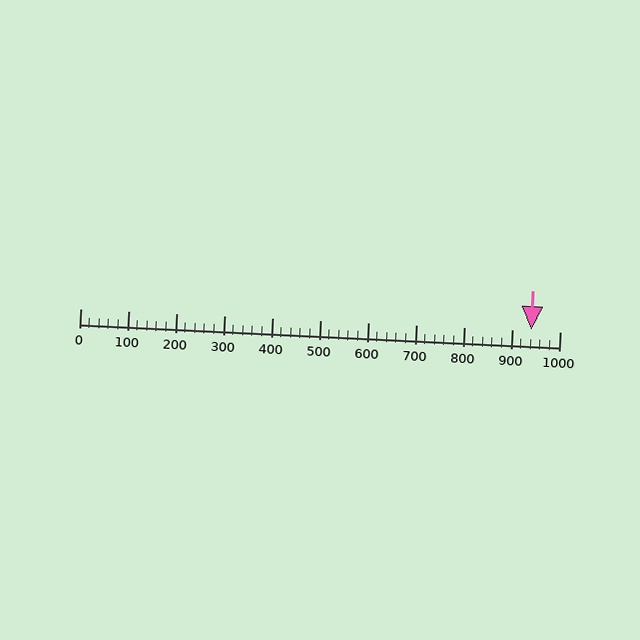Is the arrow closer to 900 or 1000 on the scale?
The arrow is closer to 900.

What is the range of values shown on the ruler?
The ruler shows values from 0 to 1000.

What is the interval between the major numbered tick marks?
The major tick marks are spaced 100 units apart.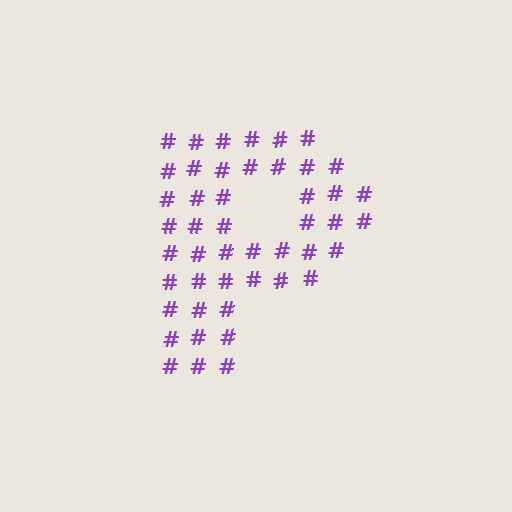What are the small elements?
The small elements are hash symbols.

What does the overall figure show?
The overall figure shows the letter P.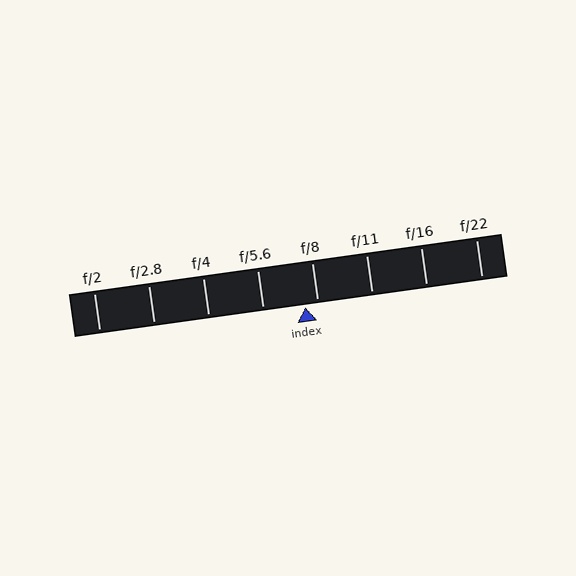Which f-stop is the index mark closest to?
The index mark is closest to f/8.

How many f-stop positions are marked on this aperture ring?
There are 8 f-stop positions marked.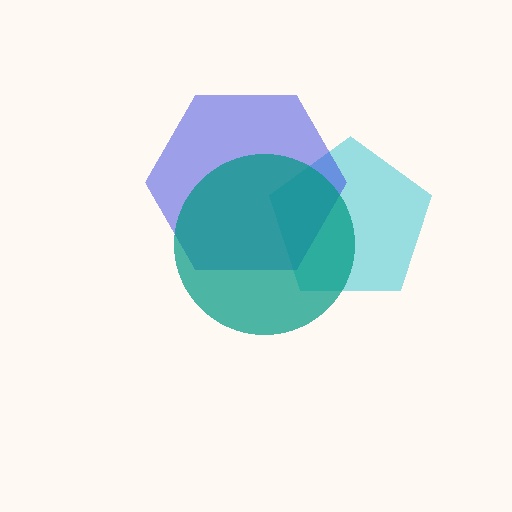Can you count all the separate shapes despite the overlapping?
Yes, there are 3 separate shapes.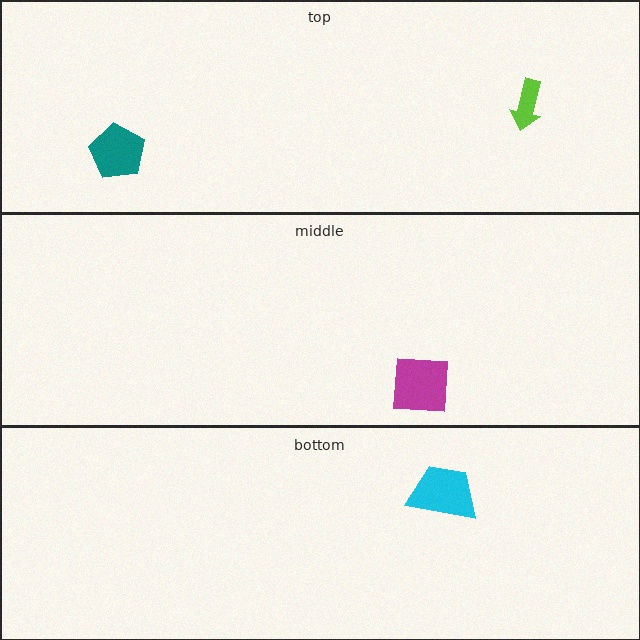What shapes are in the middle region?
The magenta square.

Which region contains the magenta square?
The middle region.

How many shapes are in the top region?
2.